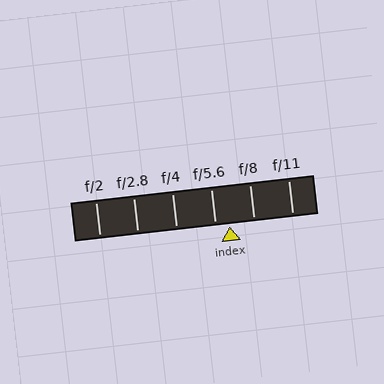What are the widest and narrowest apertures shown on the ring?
The widest aperture shown is f/2 and the narrowest is f/11.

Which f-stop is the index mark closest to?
The index mark is closest to f/5.6.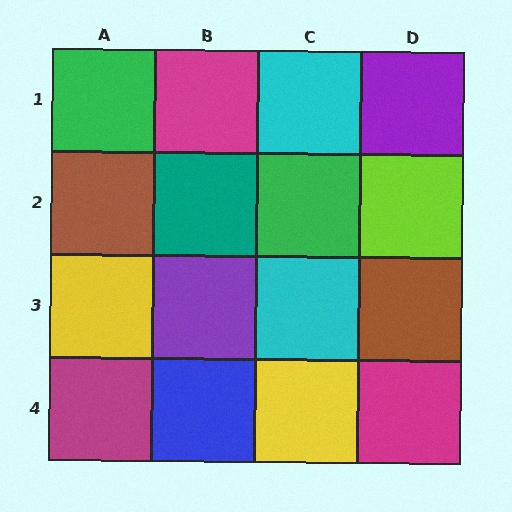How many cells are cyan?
2 cells are cyan.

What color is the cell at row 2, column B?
Teal.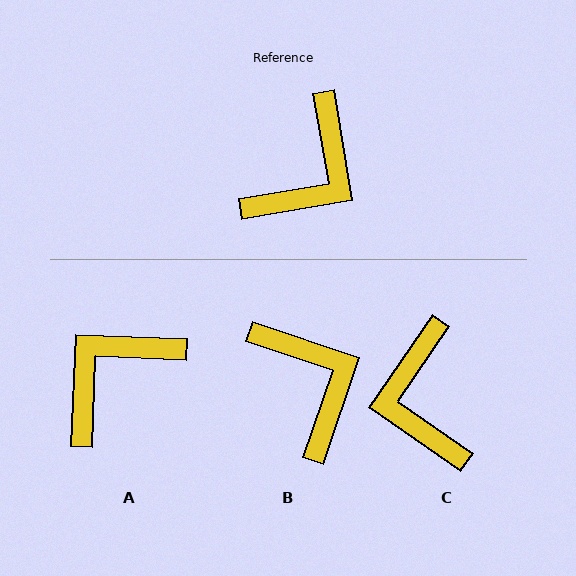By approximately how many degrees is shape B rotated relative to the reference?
Approximately 62 degrees counter-clockwise.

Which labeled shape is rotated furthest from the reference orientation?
A, about 168 degrees away.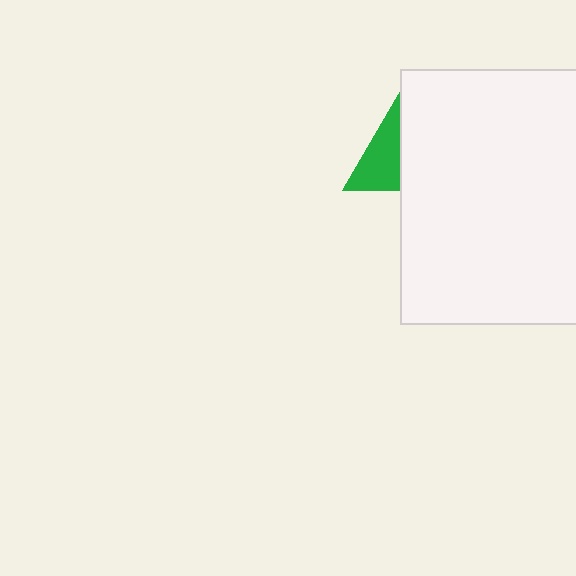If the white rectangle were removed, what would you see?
You would see the complete green triangle.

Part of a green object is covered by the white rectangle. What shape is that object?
It is a triangle.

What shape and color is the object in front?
The object in front is a white rectangle.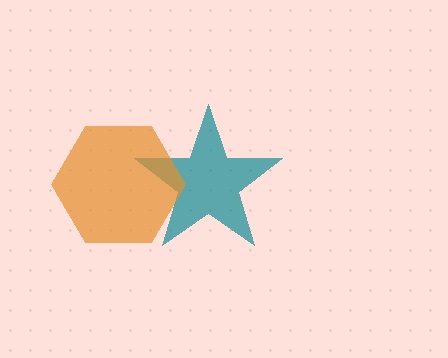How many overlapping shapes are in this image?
There are 2 overlapping shapes in the image.